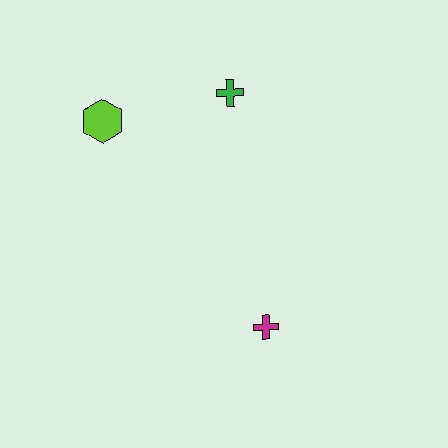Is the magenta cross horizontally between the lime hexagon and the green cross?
No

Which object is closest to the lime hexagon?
The green cross is closest to the lime hexagon.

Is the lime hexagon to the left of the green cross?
Yes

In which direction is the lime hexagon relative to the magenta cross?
The lime hexagon is above the magenta cross.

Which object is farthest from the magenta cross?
The lime hexagon is farthest from the magenta cross.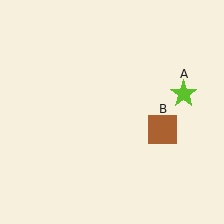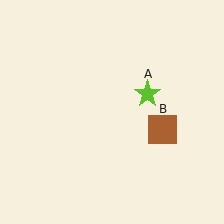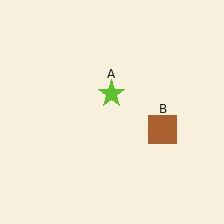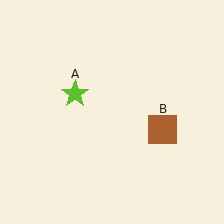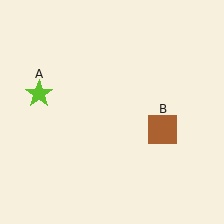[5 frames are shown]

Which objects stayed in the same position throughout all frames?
Brown square (object B) remained stationary.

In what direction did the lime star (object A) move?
The lime star (object A) moved left.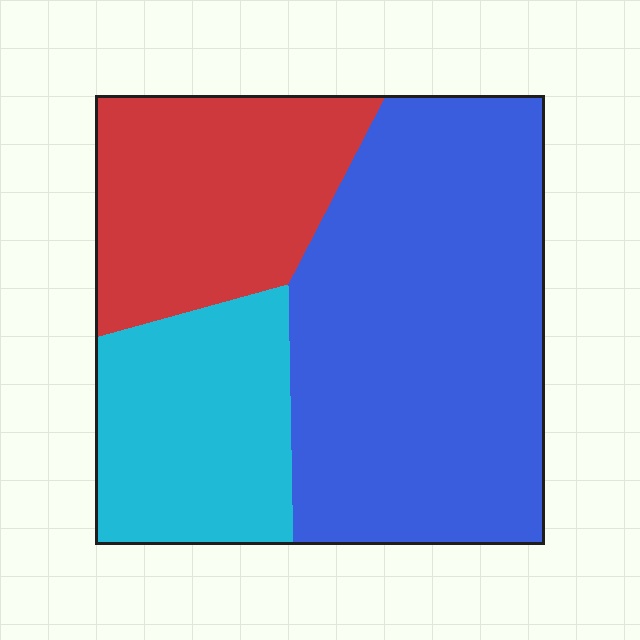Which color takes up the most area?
Blue, at roughly 50%.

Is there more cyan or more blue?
Blue.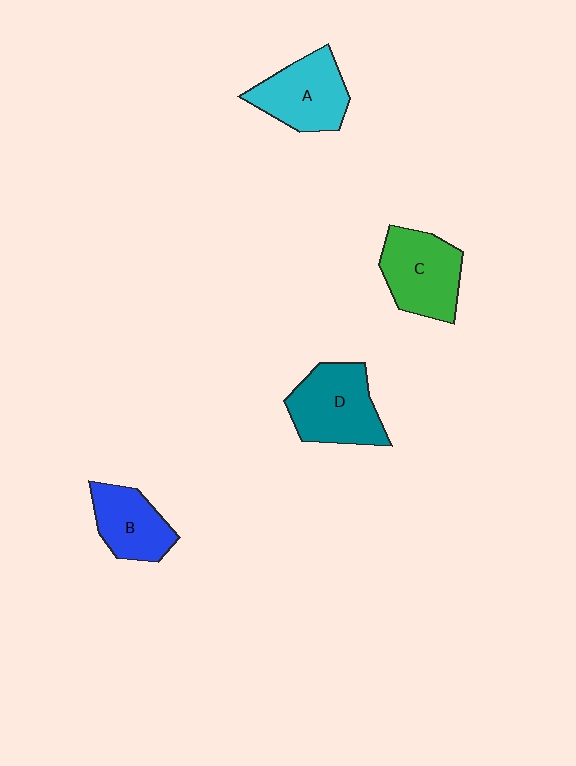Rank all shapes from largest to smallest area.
From largest to smallest: D (teal), C (green), A (cyan), B (blue).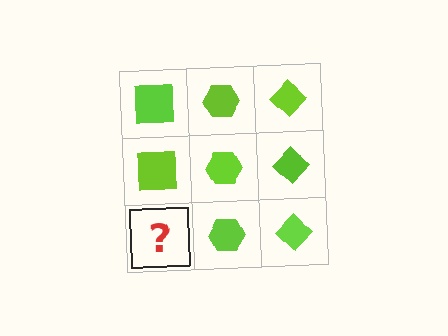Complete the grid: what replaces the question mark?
The question mark should be replaced with a lime square.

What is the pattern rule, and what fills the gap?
The rule is that each column has a consistent shape. The gap should be filled with a lime square.